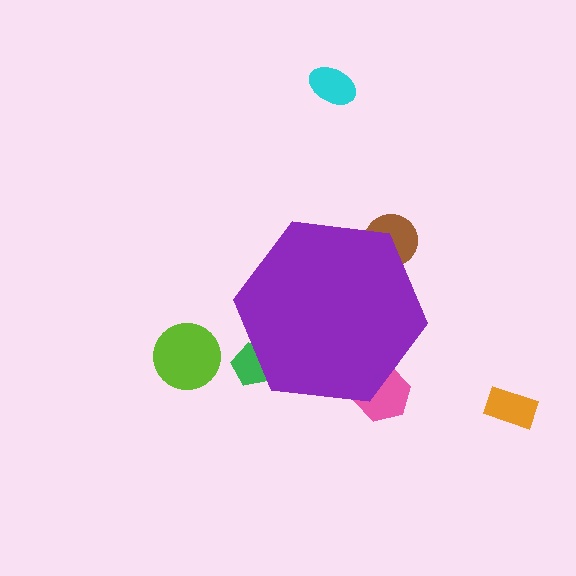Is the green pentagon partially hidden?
Yes, the green pentagon is partially hidden behind the purple hexagon.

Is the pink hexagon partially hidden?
Yes, the pink hexagon is partially hidden behind the purple hexagon.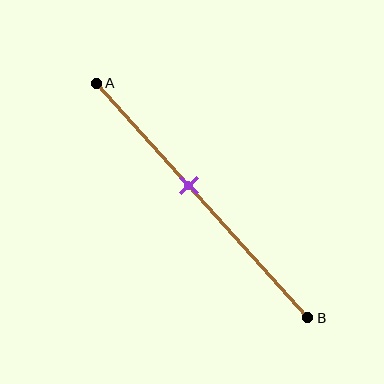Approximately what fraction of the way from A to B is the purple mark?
The purple mark is approximately 45% of the way from A to B.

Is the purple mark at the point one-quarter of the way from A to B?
No, the mark is at about 45% from A, not at the 25% one-quarter point.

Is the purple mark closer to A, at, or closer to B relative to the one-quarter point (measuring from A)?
The purple mark is closer to point B than the one-quarter point of segment AB.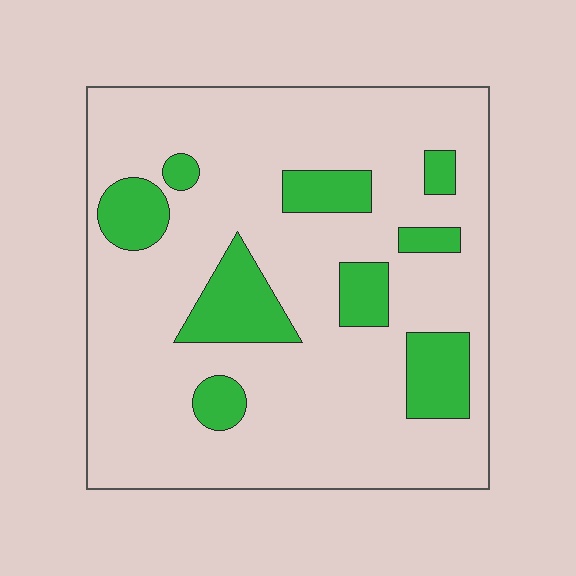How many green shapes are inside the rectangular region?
9.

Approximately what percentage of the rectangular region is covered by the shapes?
Approximately 20%.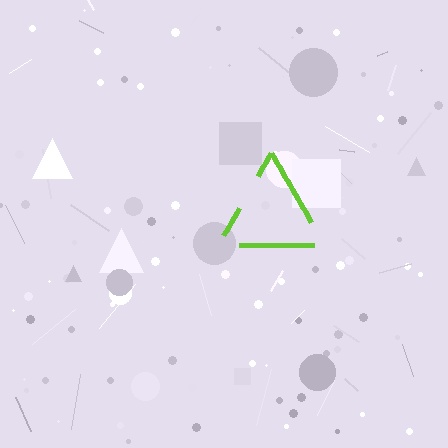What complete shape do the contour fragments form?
The contour fragments form a triangle.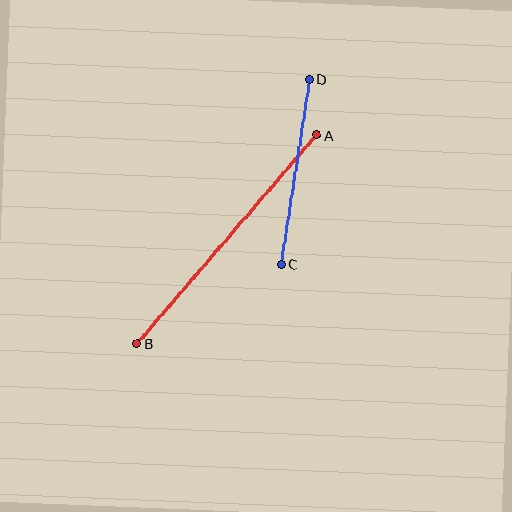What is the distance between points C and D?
The distance is approximately 187 pixels.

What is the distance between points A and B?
The distance is approximately 275 pixels.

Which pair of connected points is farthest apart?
Points A and B are farthest apart.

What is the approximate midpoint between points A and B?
The midpoint is at approximately (227, 239) pixels.